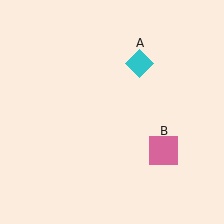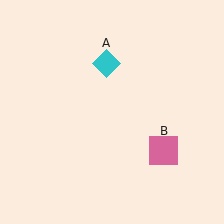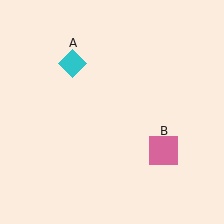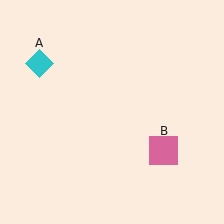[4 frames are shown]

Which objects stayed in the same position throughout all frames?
Pink square (object B) remained stationary.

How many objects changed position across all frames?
1 object changed position: cyan diamond (object A).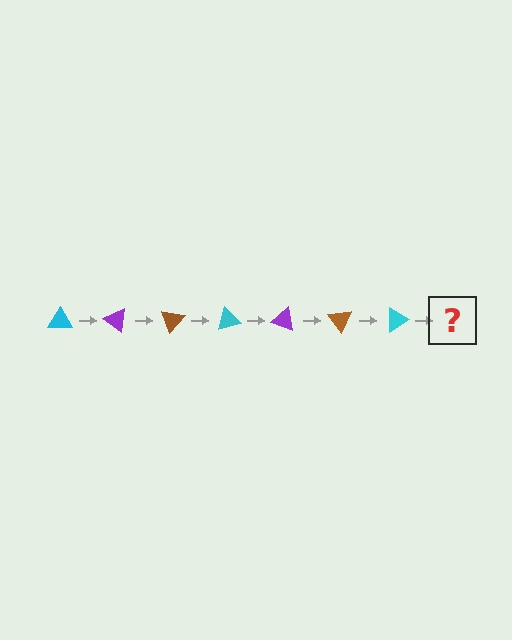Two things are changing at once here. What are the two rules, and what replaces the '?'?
The two rules are that it rotates 35 degrees each step and the color cycles through cyan, purple, and brown. The '?' should be a purple triangle, rotated 245 degrees from the start.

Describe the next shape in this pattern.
It should be a purple triangle, rotated 245 degrees from the start.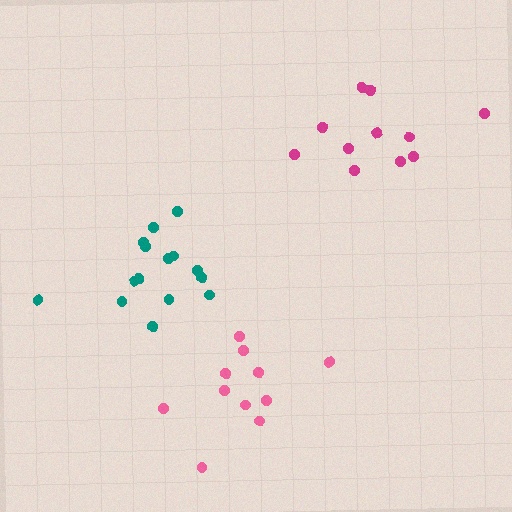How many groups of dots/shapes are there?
There are 3 groups.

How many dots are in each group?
Group 1: 11 dots, Group 2: 11 dots, Group 3: 15 dots (37 total).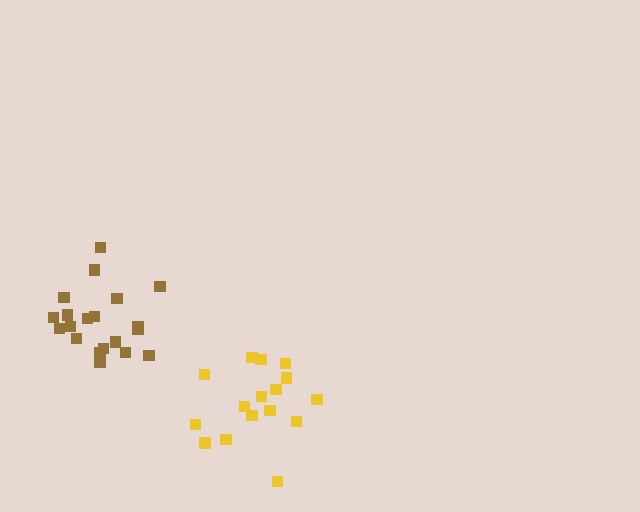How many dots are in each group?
Group 1: 16 dots, Group 2: 20 dots (36 total).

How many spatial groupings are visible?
There are 2 spatial groupings.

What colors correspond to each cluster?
The clusters are colored: yellow, brown.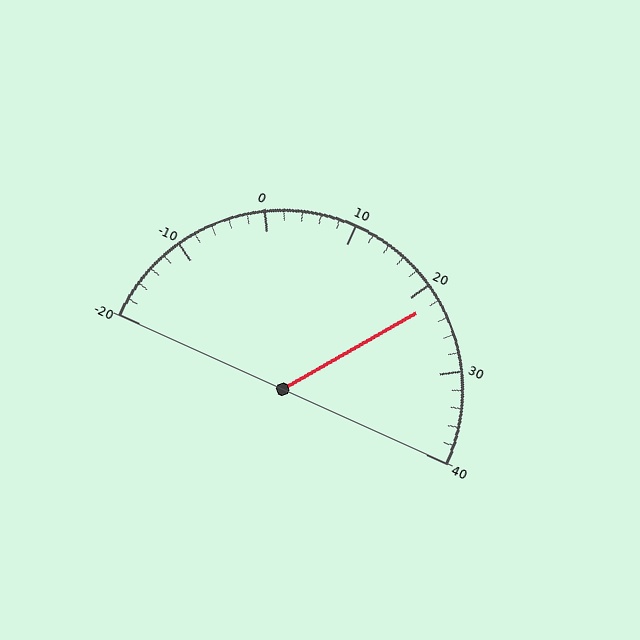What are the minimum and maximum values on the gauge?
The gauge ranges from -20 to 40.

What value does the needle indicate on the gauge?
The needle indicates approximately 22.